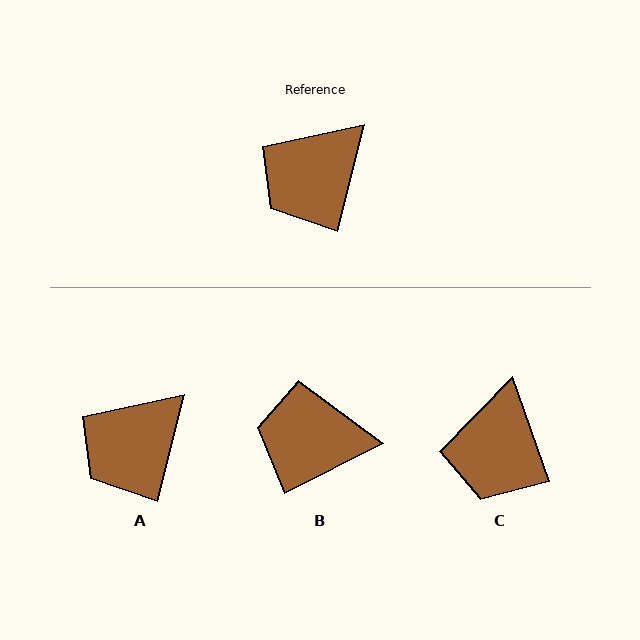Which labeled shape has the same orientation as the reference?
A.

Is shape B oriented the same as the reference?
No, it is off by about 49 degrees.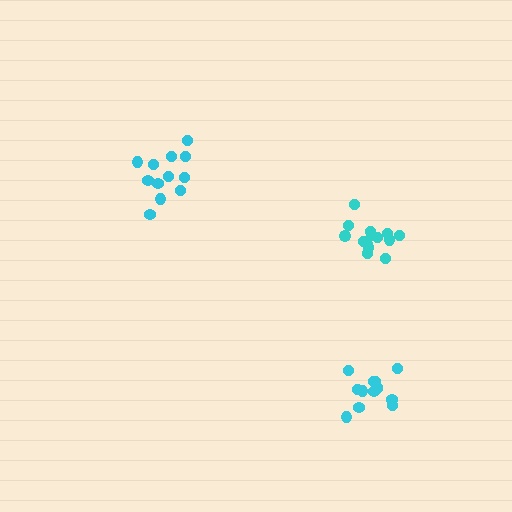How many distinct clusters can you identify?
There are 3 distinct clusters.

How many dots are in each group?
Group 1: 13 dots, Group 2: 12 dots, Group 3: 14 dots (39 total).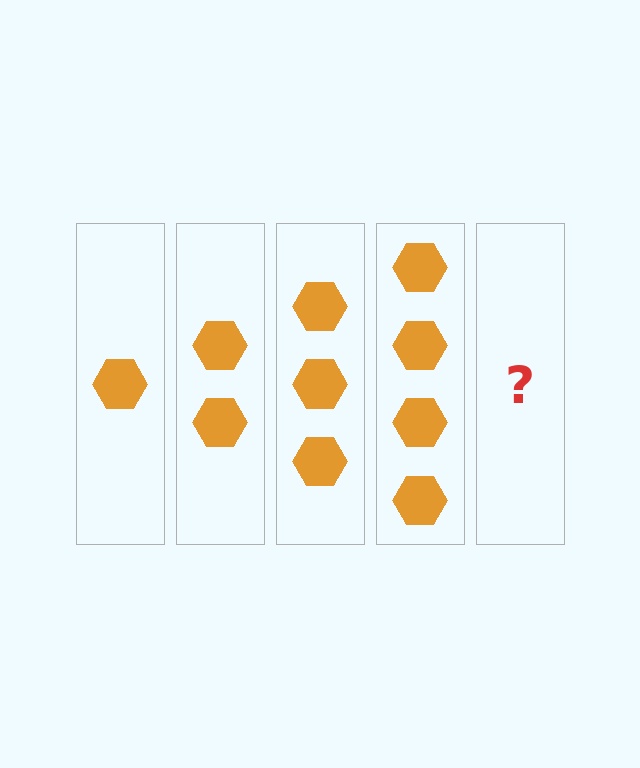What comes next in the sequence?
The next element should be 5 hexagons.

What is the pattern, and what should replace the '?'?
The pattern is that each step adds one more hexagon. The '?' should be 5 hexagons.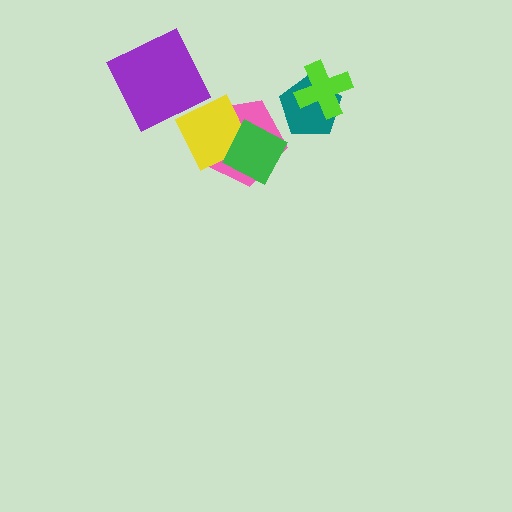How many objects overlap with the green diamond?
2 objects overlap with the green diamond.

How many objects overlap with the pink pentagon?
2 objects overlap with the pink pentagon.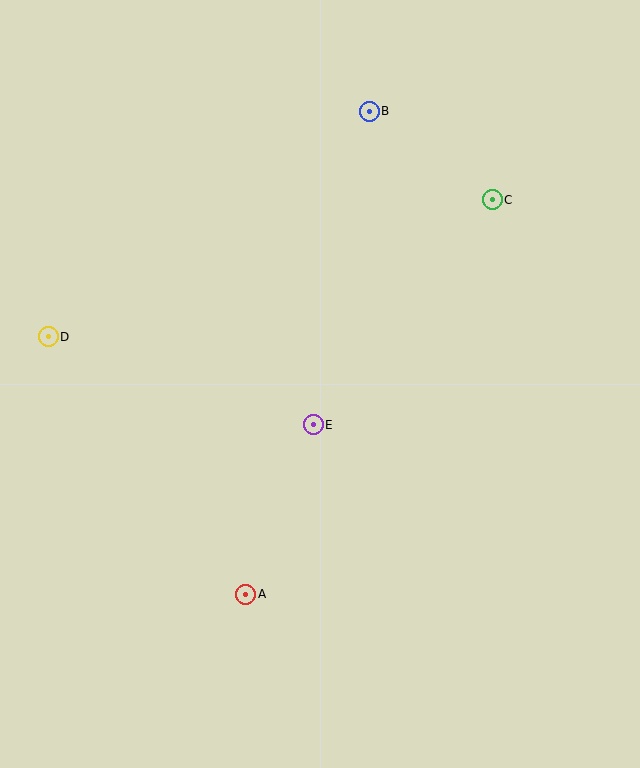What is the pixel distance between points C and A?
The distance between C and A is 465 pixels.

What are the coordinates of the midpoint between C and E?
The midpoint between C and E is at (403, 312).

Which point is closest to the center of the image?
Point E at (313, 425) is closest to the center.